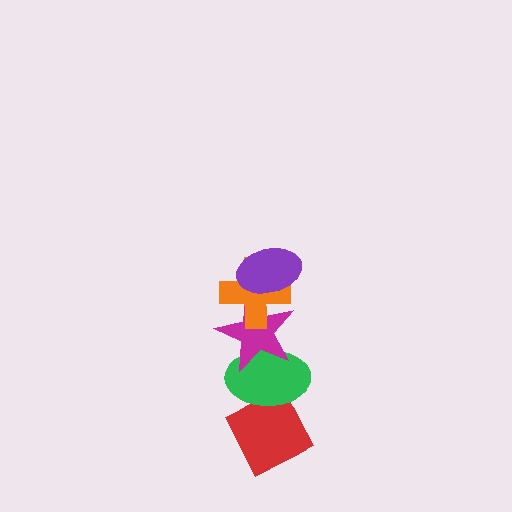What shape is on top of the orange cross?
The purple ellipse is on top of the orange cross.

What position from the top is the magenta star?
The magenta star is 3rd from the top.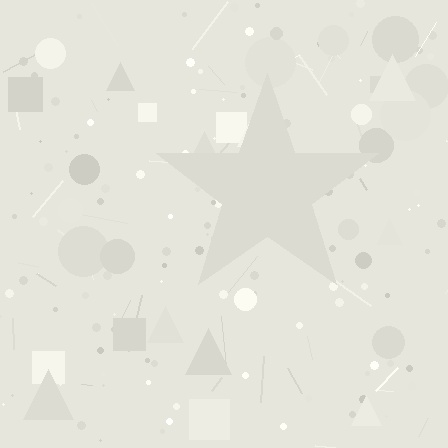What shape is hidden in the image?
A star is hidden in the image.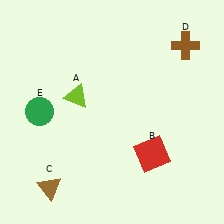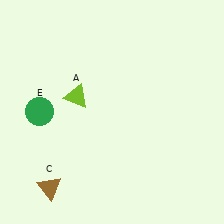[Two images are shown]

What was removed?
The red square (B), the brown cross (D) were removed in Image 2.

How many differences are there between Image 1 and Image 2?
There are 2 differences between the two images.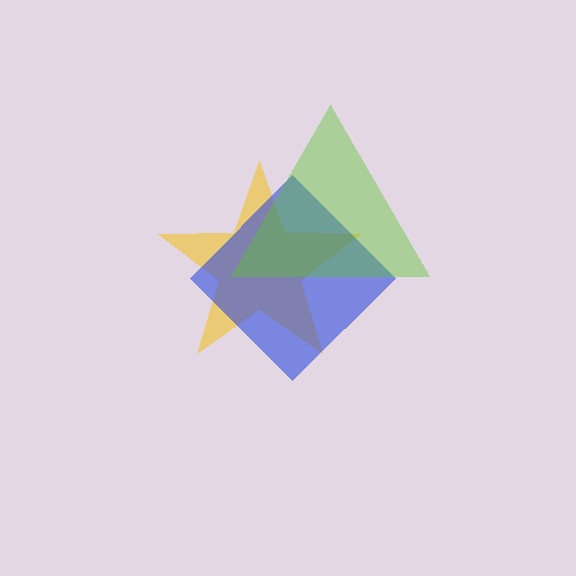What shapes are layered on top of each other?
The layered shapes are: a yellow star, a blue diamond, a lime triangle.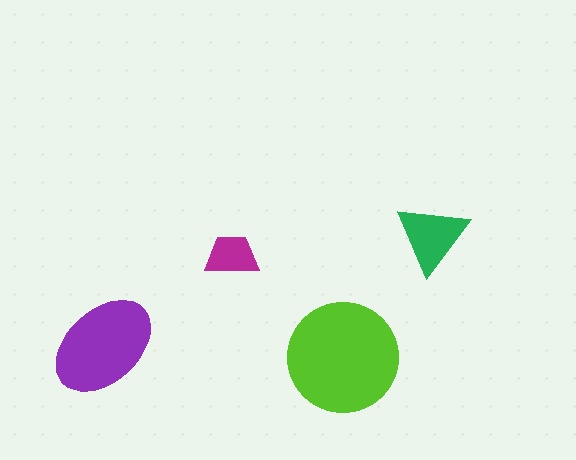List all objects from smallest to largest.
The magenta trapezoid, the green triangle, the purple ellipse, the lime circle.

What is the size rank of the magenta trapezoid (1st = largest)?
4th.